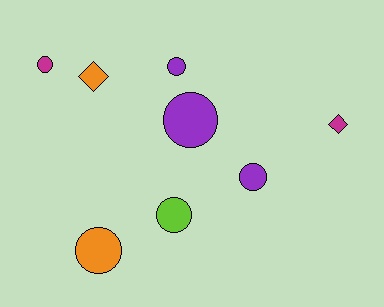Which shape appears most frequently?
Circle, with 6 objects.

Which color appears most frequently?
Purple, with 3 objects.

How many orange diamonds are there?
There is 1 orange diamond.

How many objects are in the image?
There are 8 objects.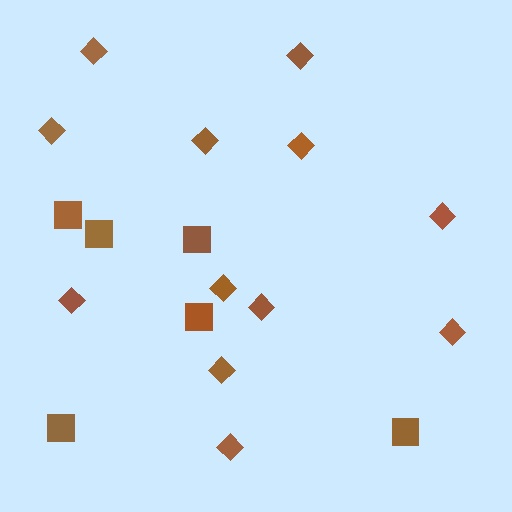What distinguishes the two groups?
There are 2 groups: one group of squares (6) and one group of diamonds (12).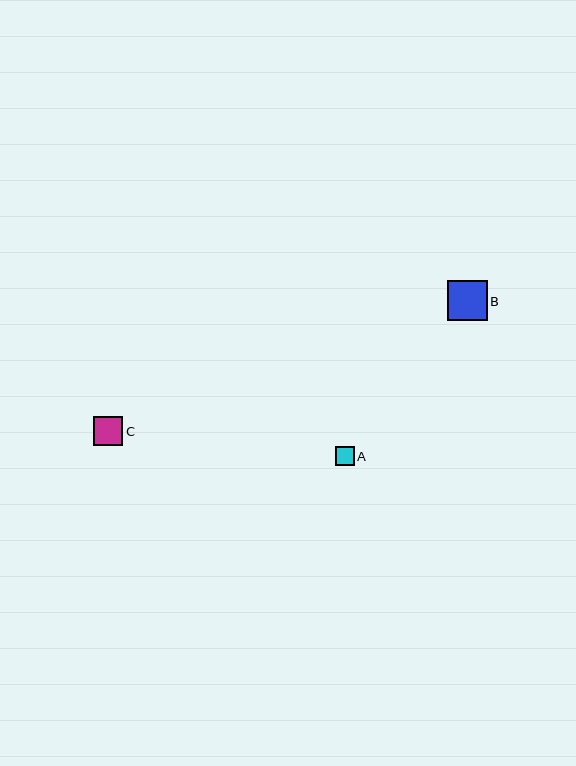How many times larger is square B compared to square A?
Square B is approximately 2.1 times the size of square A.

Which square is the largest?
Square B is the largest with a size of approximately 40 pixels.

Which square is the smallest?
Square A is the smallest with a size of approximately 19 pixels.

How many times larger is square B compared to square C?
Square B is approximately 1.4 times the size of square C.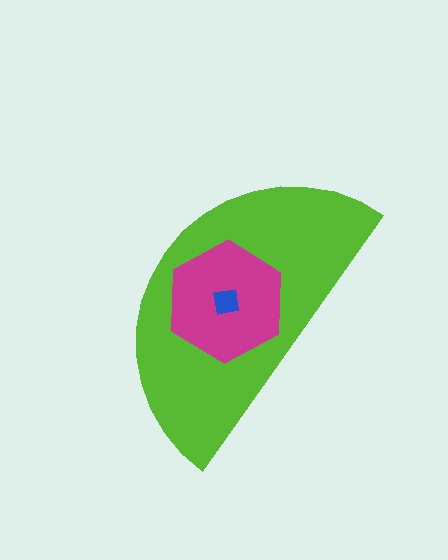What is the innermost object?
The blue square.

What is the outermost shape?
The lime semicircle.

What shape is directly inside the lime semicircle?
The magenta hexagon.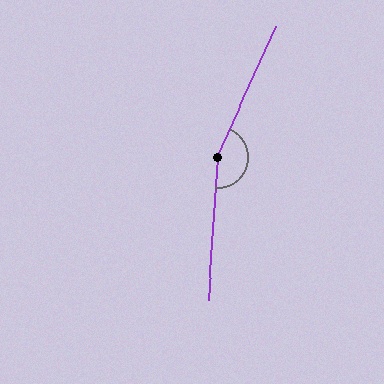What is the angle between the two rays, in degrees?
Approximately 160 degrees.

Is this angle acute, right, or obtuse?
It is obtuse.